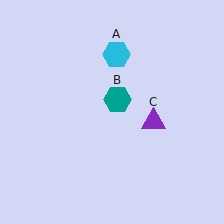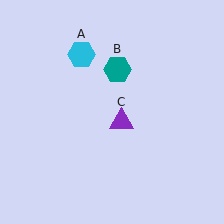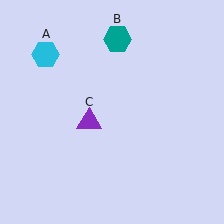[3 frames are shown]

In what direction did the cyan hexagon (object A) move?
The cyan hexagon (object A) moved left.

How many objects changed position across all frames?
3 objects changed position: cyan hexagon (object A), teal hexagon (object B), purple triangle (object C).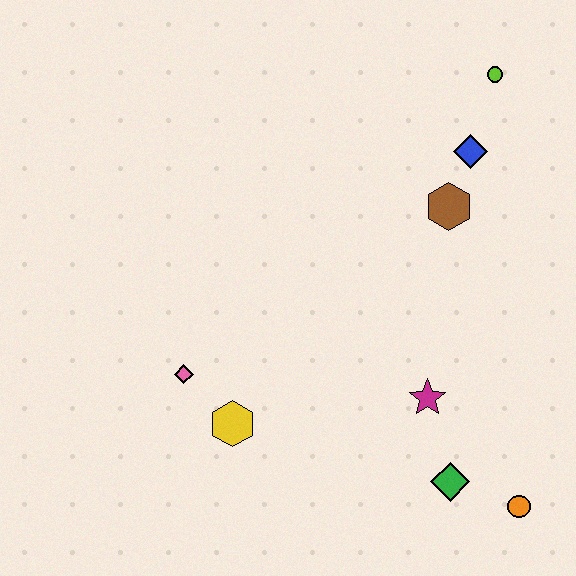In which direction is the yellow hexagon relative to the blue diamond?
The yellow hexagon is below the blue diamond.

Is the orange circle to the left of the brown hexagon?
No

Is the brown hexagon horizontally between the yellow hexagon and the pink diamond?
No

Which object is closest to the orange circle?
The green diamond is closest to the orange circle.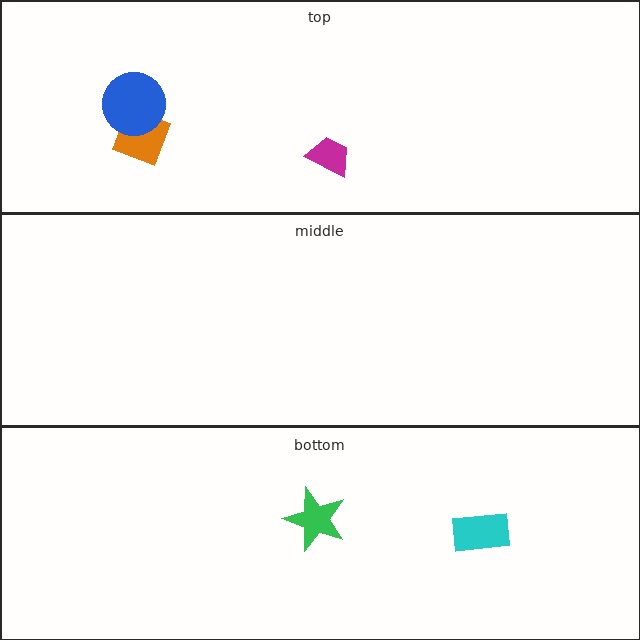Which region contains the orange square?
The top region.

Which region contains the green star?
The bottom region.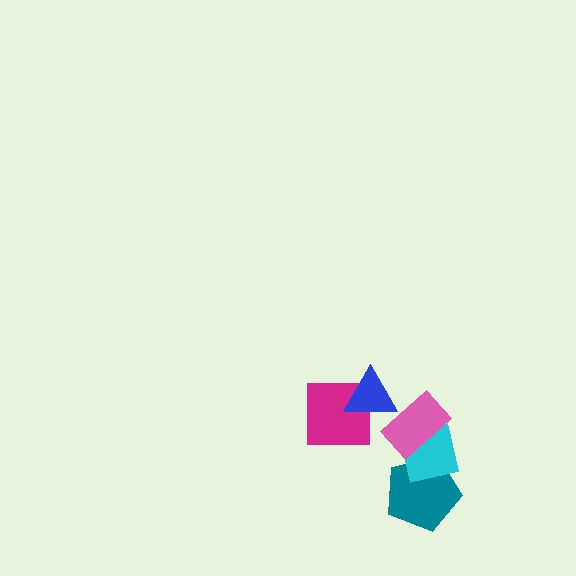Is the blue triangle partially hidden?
Yes, it is partially covered by another shape.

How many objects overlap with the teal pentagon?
1 object overlaps with the teal pentagon.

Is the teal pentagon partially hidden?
Yes, it is partially covered by another shape.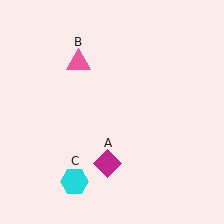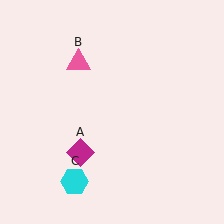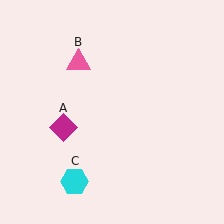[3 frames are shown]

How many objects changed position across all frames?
1 object changed position: magenta diamond (object A).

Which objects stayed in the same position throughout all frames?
Pink triangle (object B) and cyan hexagon (object C) remained stationary.